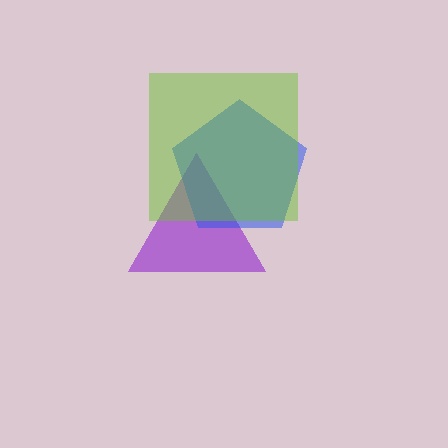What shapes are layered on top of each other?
The layered shapes are: a purple triangle, a blue pentagon, a lime square.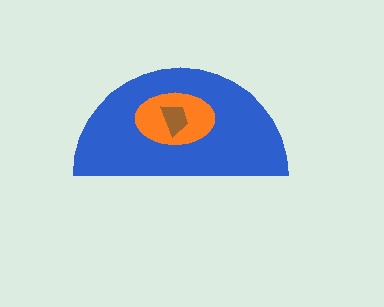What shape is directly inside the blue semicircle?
The orange ellipse.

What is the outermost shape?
The blue semicircle.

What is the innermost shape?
The brown trapezoid.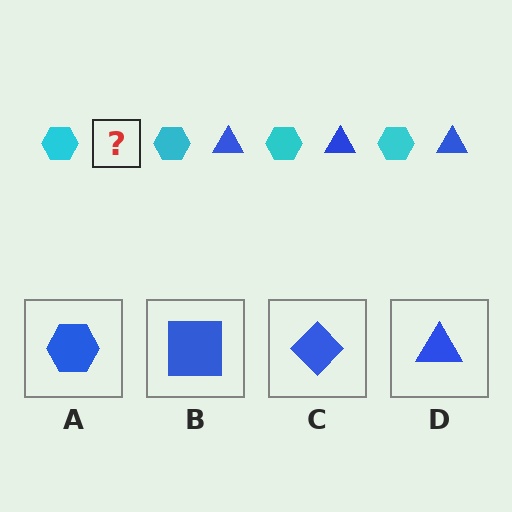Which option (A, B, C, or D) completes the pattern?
D.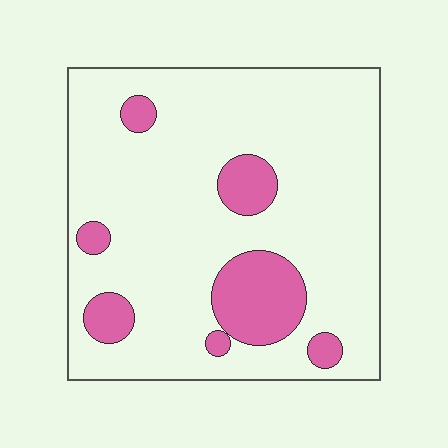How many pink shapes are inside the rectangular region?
7.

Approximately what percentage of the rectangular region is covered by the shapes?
Approximately 15%.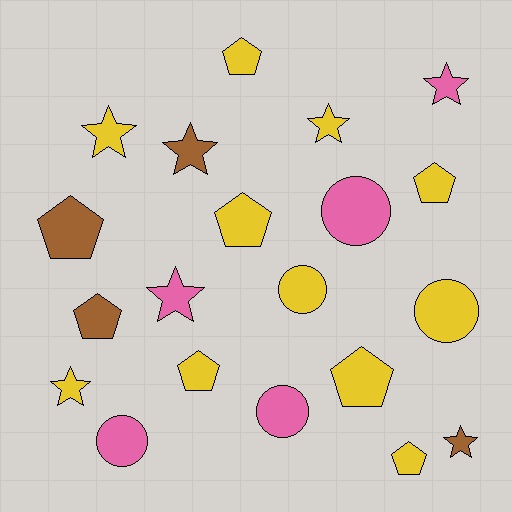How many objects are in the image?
There are 20 objects.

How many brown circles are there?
There are no brown circles.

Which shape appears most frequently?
Pentagon, with 8 objects.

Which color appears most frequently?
Yellow, with 11 objects.